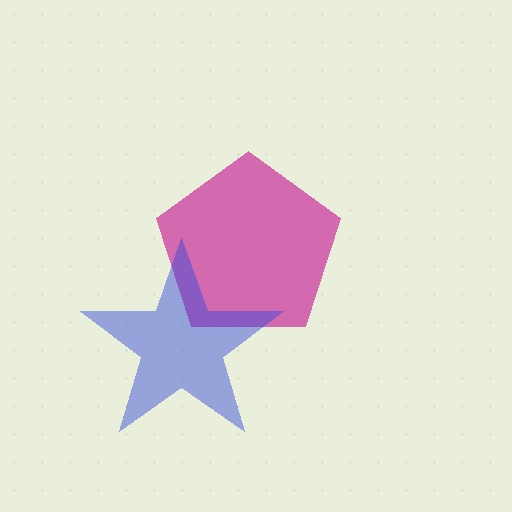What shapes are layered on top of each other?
The layered shapes are: a magenta pentagon, a blue star.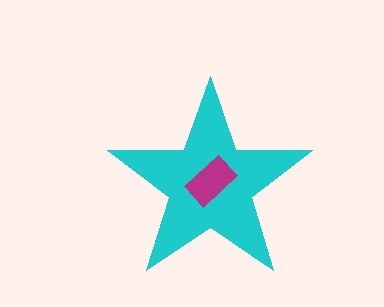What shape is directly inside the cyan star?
The magenta rectangle.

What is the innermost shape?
The magenta rectangle.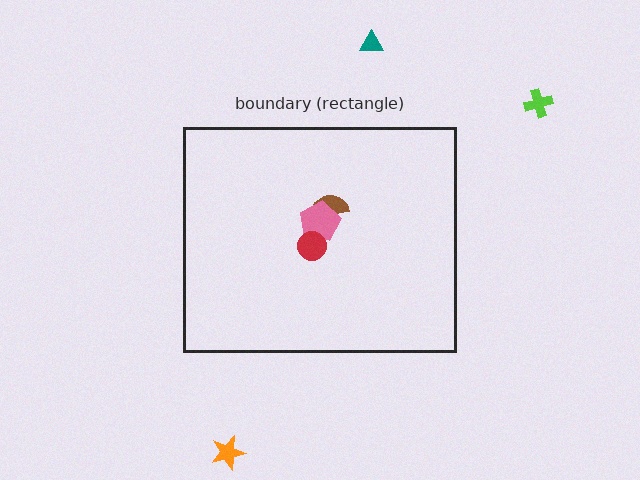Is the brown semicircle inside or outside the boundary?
Inside.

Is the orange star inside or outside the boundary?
Outside.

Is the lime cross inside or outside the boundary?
Outside.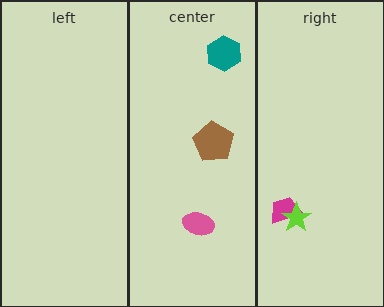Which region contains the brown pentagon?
The center region.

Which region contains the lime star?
The right region.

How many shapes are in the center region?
3.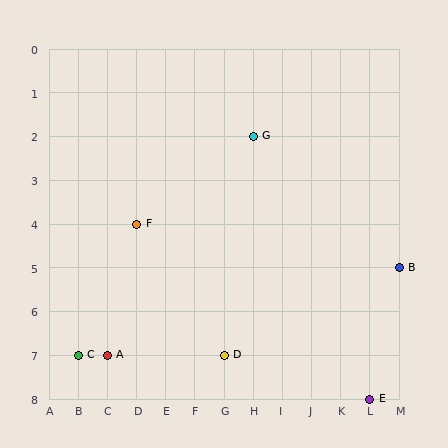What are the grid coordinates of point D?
Point D is at grid coordinates (G, 7).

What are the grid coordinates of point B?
Point B is at grid coordinates (M, 5).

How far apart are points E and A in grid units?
Points E and A are 9 columns and 1 row apart (about 9.1 grid units diagonally).